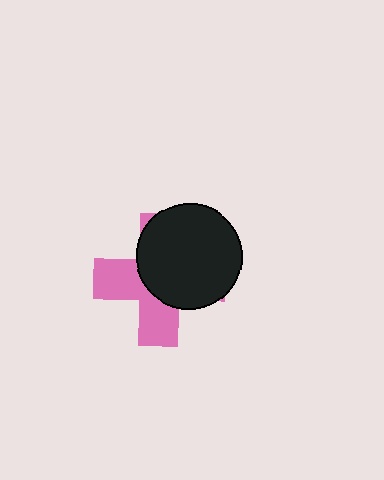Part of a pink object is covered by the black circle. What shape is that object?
It is a cross.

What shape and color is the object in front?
The object in front is a black circle.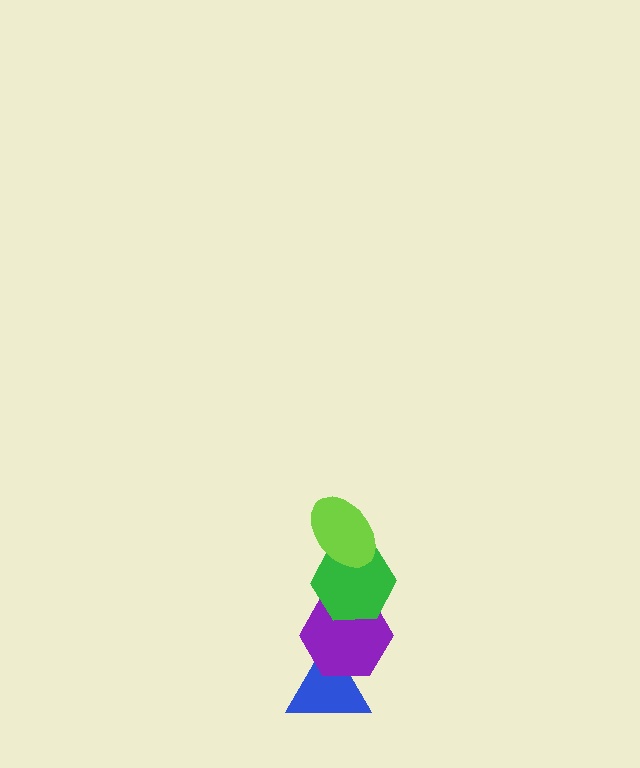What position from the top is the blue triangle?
The blue triangle is 4th from the top.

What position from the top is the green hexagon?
The green hexagon is 2nd from the top.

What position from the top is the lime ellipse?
The lime ellipse is 1st from the top.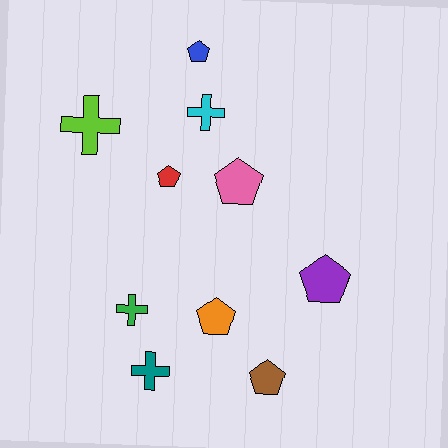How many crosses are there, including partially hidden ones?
There are 4 crosses.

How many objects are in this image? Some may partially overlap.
There are 10 objects.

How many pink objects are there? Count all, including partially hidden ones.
There is 1 pink object.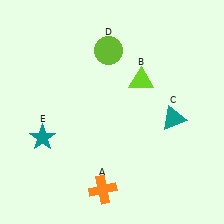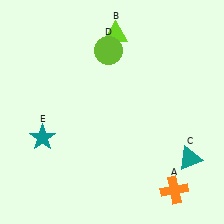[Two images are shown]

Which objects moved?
The objects that moved are: the orange cross (A), the lime triangle (B), the teal triangle (C).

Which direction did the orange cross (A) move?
The orange cross (A) moved right.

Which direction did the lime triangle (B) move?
The lime triangle (B) moved up.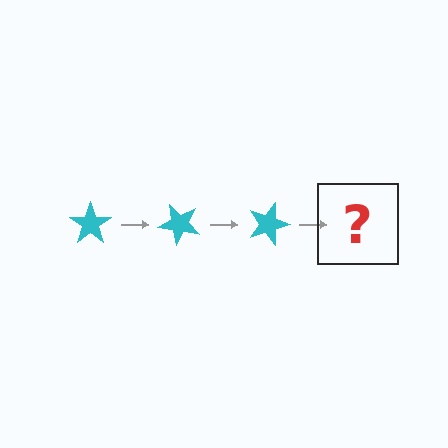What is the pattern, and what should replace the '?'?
The pattern is that the star rotates 45 degrees each step. The '?' should be a cyan star rotated 135 degrees.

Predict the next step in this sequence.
The next step is a cyan star rotated 135 degrees.